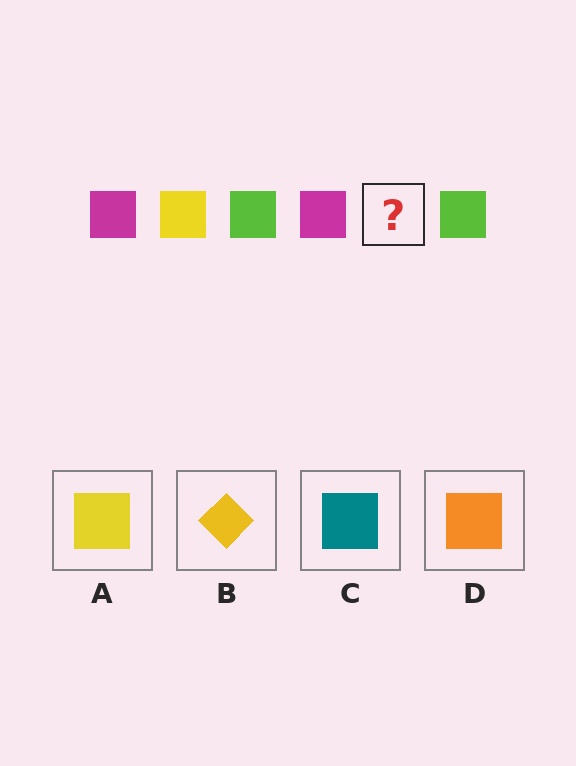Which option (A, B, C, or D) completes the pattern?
A.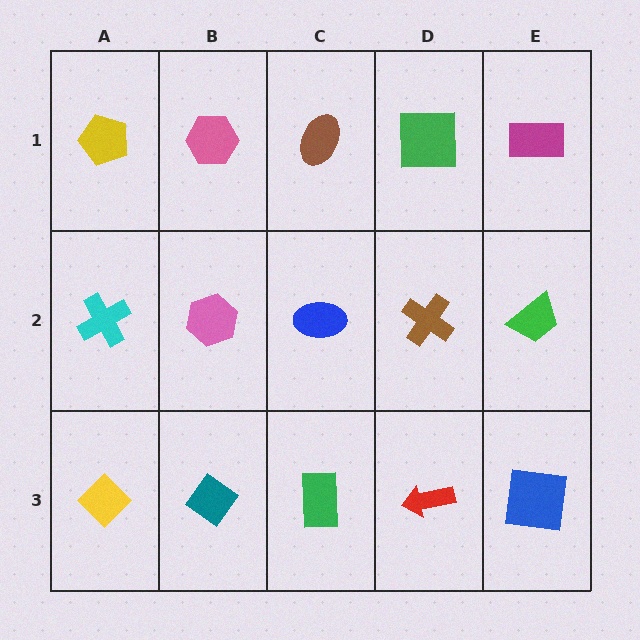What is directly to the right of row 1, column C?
A green square.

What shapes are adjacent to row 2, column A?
A yellow pentagon (row 1, column A), a yellow diamond (row 3, column A), a pink hexagon (row 2, column B).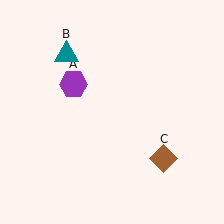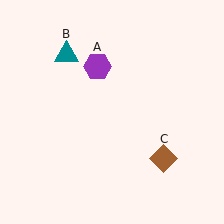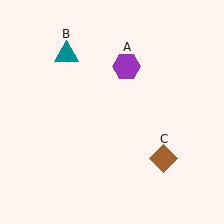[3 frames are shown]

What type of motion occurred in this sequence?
The purple hexagon (object A) rotated clockwise around the center of the scene.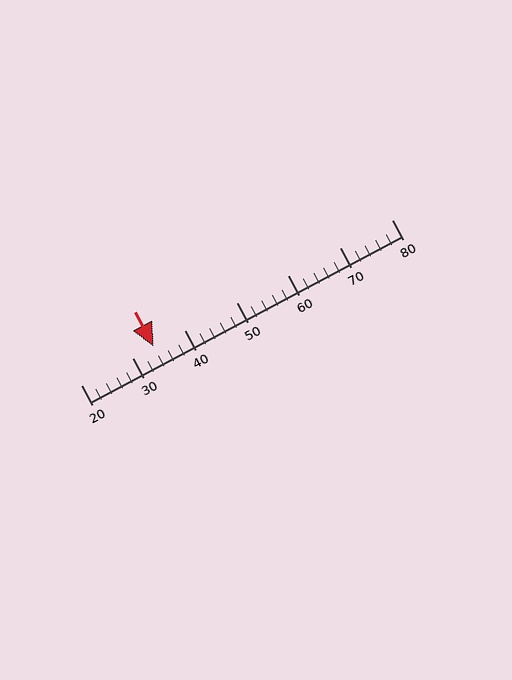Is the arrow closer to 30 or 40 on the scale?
The arrow is closer to 30.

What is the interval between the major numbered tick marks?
The major tick marks are spaced 10 units apart.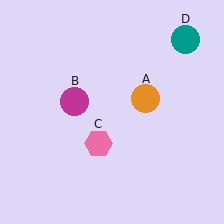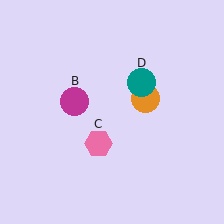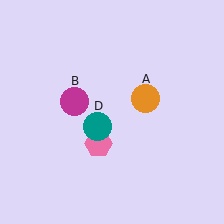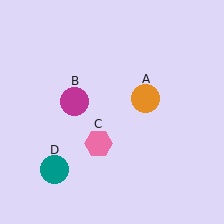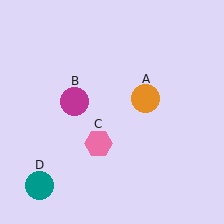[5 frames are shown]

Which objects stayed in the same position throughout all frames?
Orange circle (object A) and magenta circle (object B) and pink hexagon (object C) remained stationary.